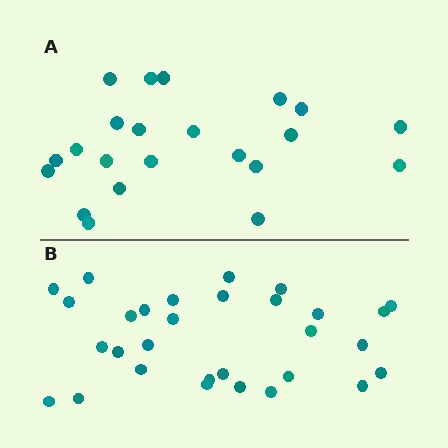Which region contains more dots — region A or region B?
Region B (the bottom region) has more dots.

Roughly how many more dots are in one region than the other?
Region B has roughly 8 or so more dots than region A.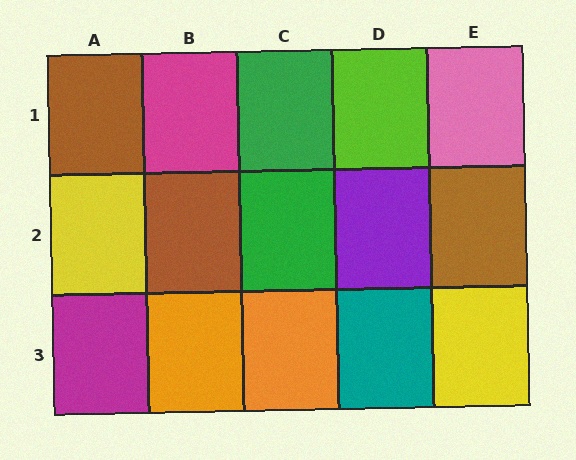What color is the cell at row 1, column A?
Brown.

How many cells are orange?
2 cells are orange.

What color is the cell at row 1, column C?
Green.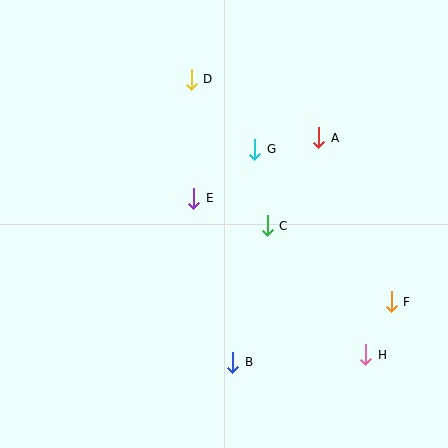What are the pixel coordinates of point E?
Point E is at (194, 198).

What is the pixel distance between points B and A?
The distance between B and A is 241 pixels.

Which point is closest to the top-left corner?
Point D is closest to the top-left corner.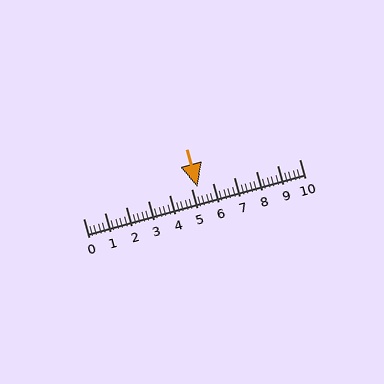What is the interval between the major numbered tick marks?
The major tick marks are spaced 1 units apart.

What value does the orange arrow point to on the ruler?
The orange arrow points to approximately 5.3.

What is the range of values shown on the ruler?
The ruler shows values from 0 to 10.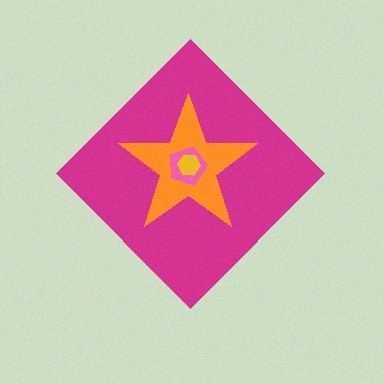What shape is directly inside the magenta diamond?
The orange star.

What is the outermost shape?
The magenta diamond.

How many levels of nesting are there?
4.